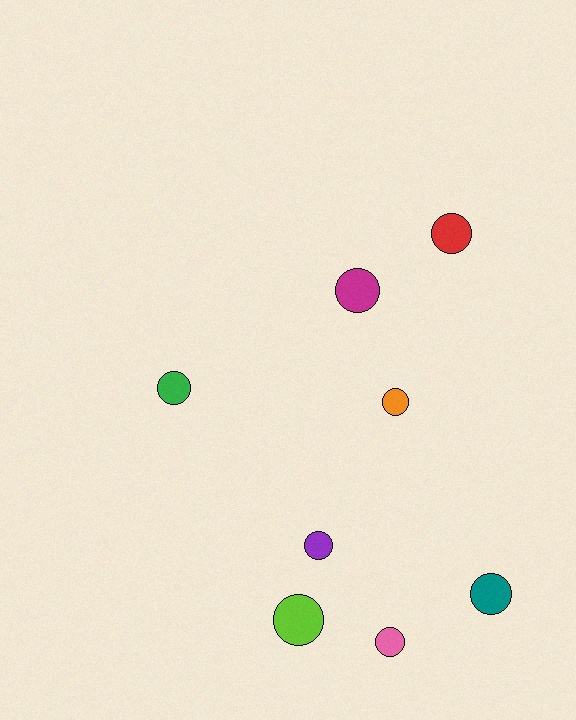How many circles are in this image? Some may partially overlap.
There are 8 circles.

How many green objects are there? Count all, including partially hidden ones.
There is 1 green object.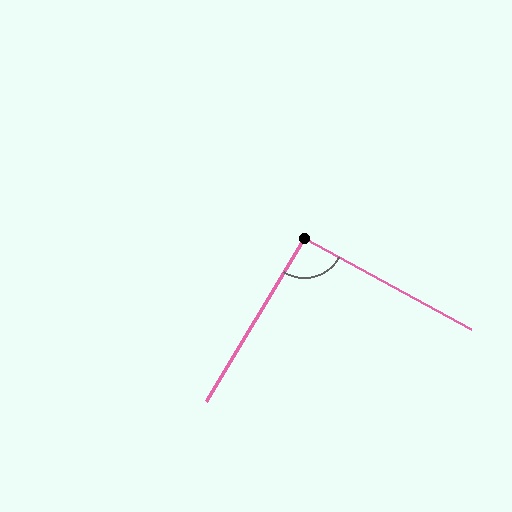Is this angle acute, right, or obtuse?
It is approximately a right angle.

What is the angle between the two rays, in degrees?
Approximately 92 degrees.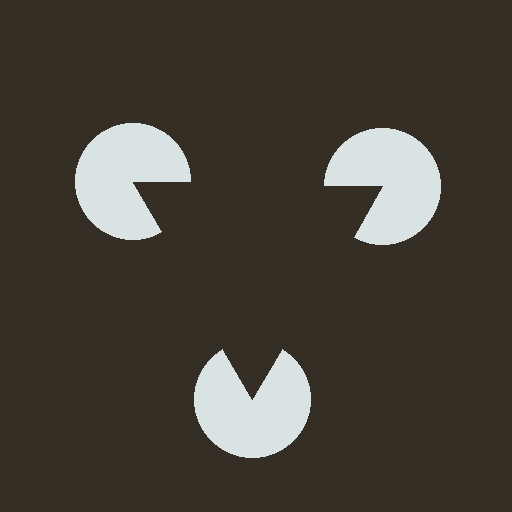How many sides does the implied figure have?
3 sides.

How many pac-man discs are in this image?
There are 3 — one at each vertex of the illusory triangle.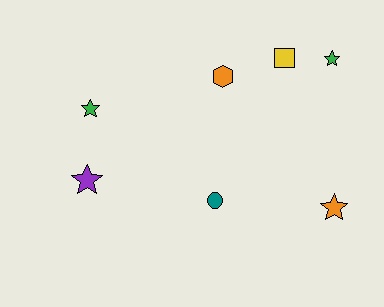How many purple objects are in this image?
There is 1 purple object.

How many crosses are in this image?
There are no crosses.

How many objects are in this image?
There are 7 objects.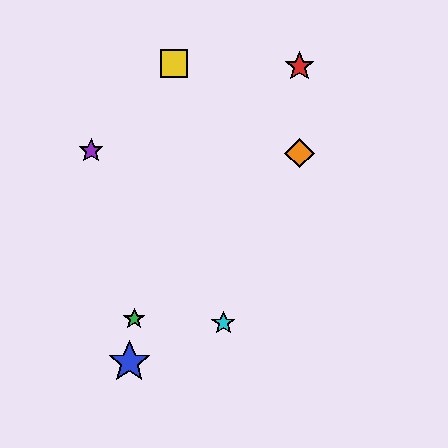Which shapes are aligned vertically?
The red star, the orange diamond are aligned vertically.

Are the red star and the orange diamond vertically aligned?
Yes, both are at x≈300.